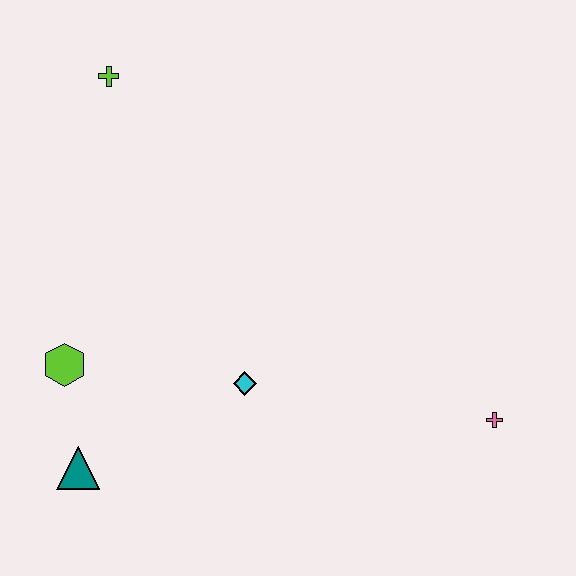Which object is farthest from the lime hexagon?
The pink cross is farthest from the lime hexagon.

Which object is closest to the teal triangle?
The lime hexagon is closest to the teal triangle.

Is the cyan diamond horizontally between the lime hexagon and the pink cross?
Yes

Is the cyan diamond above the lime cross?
No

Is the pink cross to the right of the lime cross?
Yes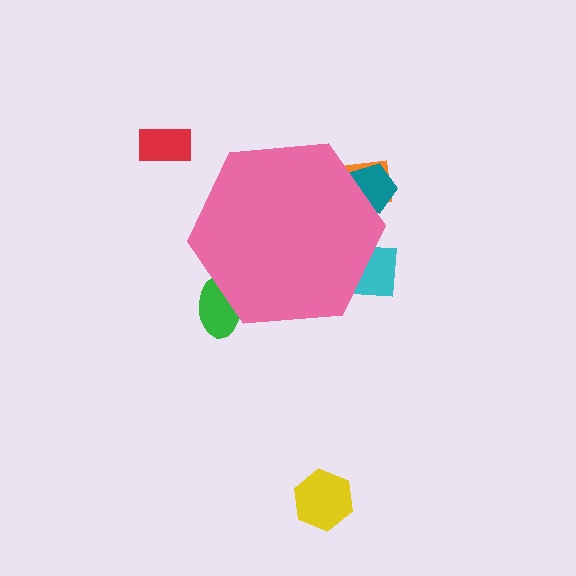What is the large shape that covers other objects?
A pink hexagon.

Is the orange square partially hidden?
Yes, the orange square is partially hidden behind the pink hexagon.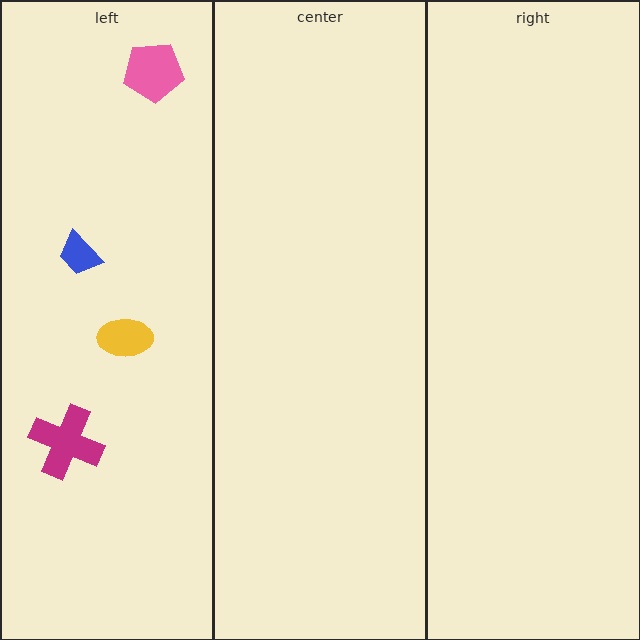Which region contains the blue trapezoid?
The left region.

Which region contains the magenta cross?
The left region.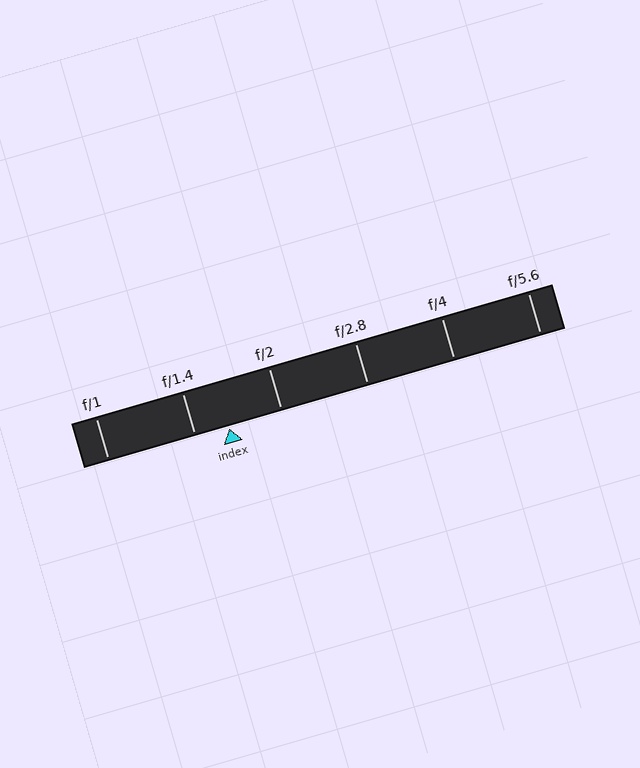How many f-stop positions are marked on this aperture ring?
There are 6 f-stop positions marked.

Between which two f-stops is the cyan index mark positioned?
The index mark is between f/1.4 and f/2.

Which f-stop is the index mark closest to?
The index mark is closest to f/1.4.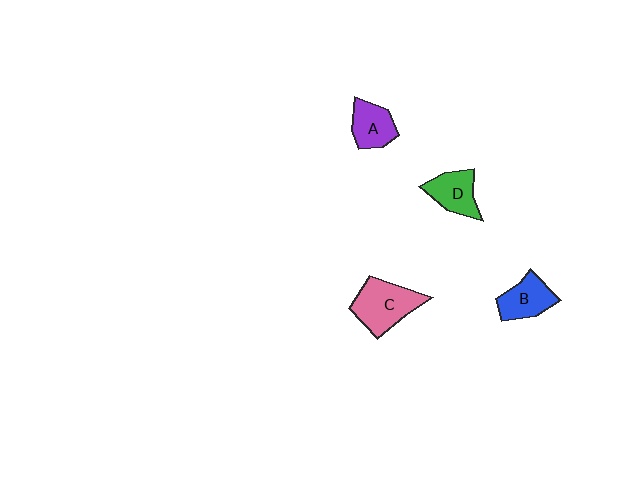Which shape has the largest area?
Shape C (pink).